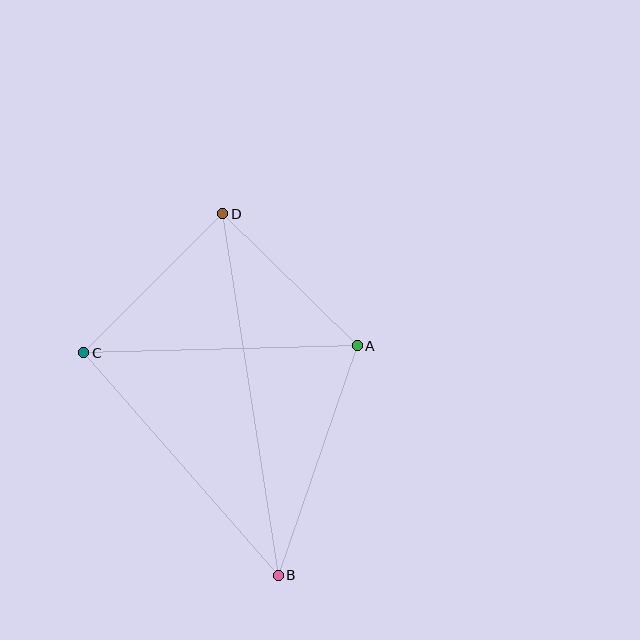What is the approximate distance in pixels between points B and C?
The distance between B and C is approximately 295 pixels.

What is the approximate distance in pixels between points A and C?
The distance between A and C is approximately 274 pixels.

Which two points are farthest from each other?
Points B and D are farthest from each other.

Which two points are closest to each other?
Points A and D are closest to each other.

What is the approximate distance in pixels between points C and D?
The distance between C and D is approximately 197 pixels.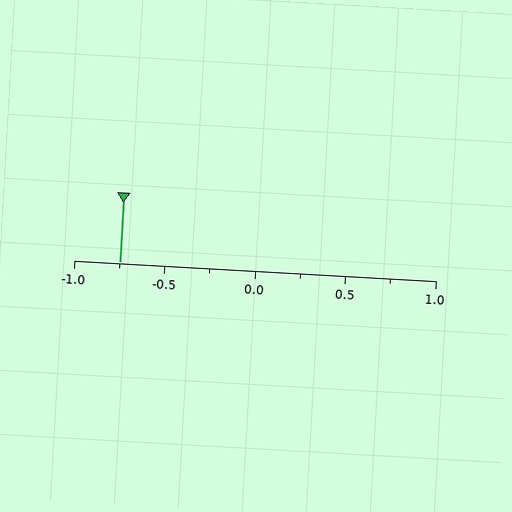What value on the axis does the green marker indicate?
The marker indicates approximately -0.75.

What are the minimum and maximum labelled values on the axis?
The axis runs from -1.0 to 1.0.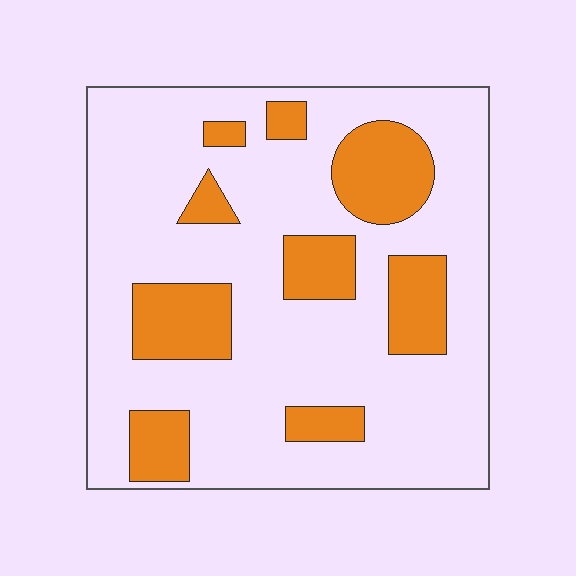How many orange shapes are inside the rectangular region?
9.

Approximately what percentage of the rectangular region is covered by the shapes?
Approximately 25%.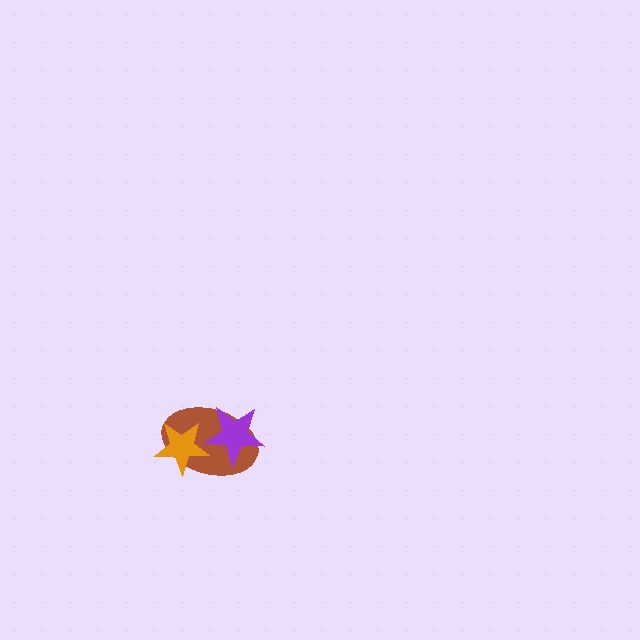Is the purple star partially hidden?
Yes, it is partially covered by another shape.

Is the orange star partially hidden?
No, no other shape covers it.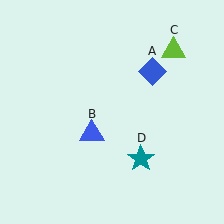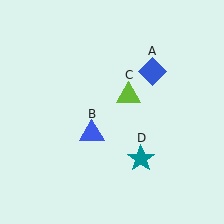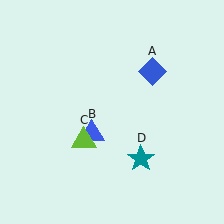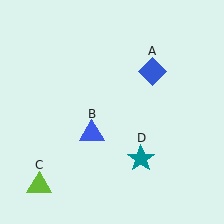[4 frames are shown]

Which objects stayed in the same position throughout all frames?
Blue diamond (object A) and blue triangle (object B) and teal star (object D) remained stationary.